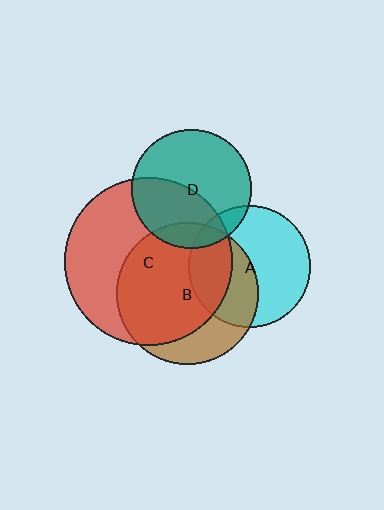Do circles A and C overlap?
Yes.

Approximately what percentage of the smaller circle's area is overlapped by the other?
Approximately 25%.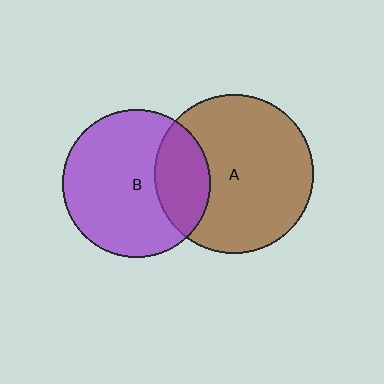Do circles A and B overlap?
Yes.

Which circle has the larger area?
Circle A (brown).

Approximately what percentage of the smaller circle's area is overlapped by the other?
Approximately 25%.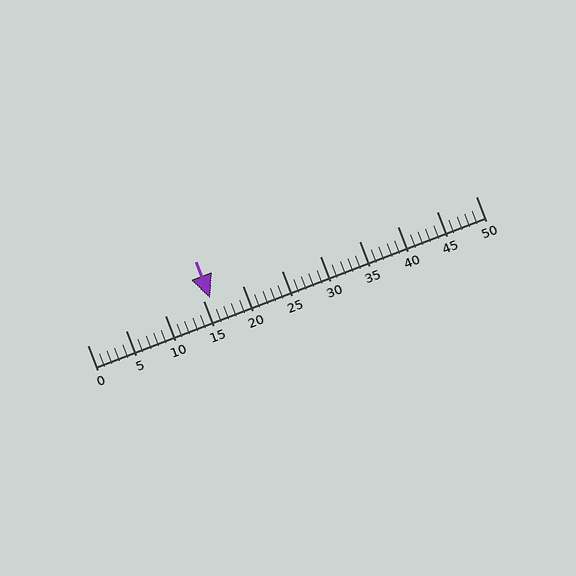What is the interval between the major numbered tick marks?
The major tick marks are spaced 5 units apart.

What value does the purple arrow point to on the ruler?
The purple arrow points to approximately 16.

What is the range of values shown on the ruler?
The ruler shows values from 0 to 50.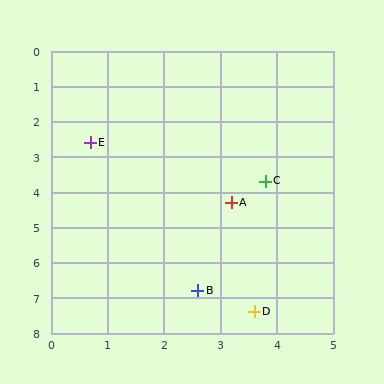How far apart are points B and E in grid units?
Points B and E are about 4.6 grid units apart.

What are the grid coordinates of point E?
Point E is at approximately (0.7, 2.6).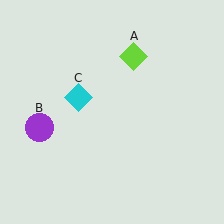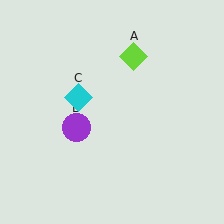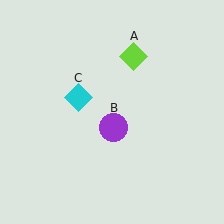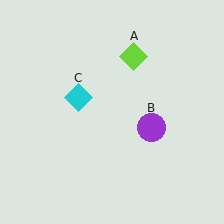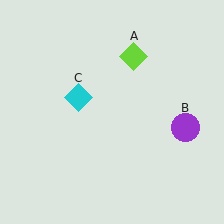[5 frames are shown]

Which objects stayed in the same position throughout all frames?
Lime diamond (object A) and cyan diamond (object C) remained stationary.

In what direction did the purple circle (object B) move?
The purple circle (object B) moved right.